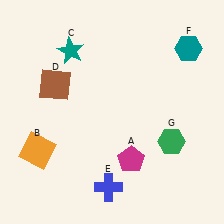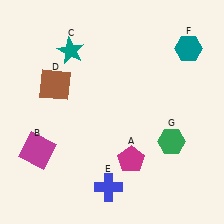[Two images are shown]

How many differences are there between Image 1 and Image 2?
There is 1 difference between the two images.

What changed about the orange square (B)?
In Image 1, B is orange. In Image 2, it changed to magenta.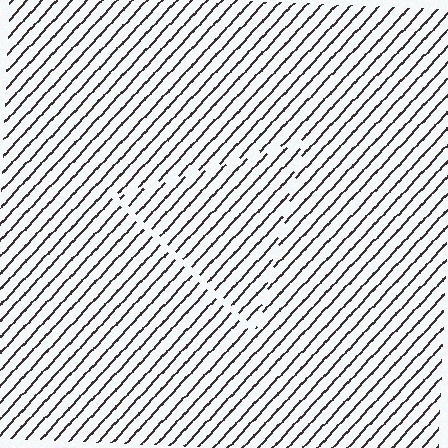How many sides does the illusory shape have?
3 sides — the line-ends trace a triangle.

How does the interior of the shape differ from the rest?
The interior of the shape contains the same grating, shifted by half a period — the contour is defined by the phase discontinuity where line-ends from the inner and outer gratings abut.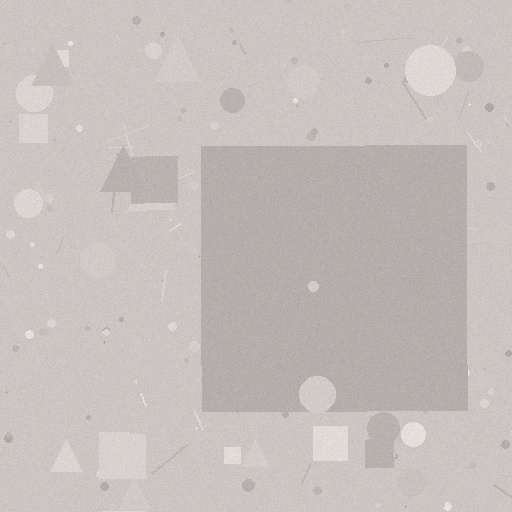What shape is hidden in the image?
A square is hidden in the image.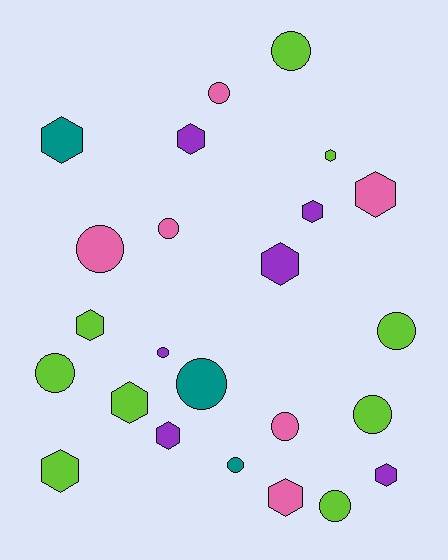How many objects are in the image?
There are 24 objects.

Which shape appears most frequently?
Circle, with 12 objects.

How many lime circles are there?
There are 5 lime circles.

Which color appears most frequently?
Lime, with 9 objects.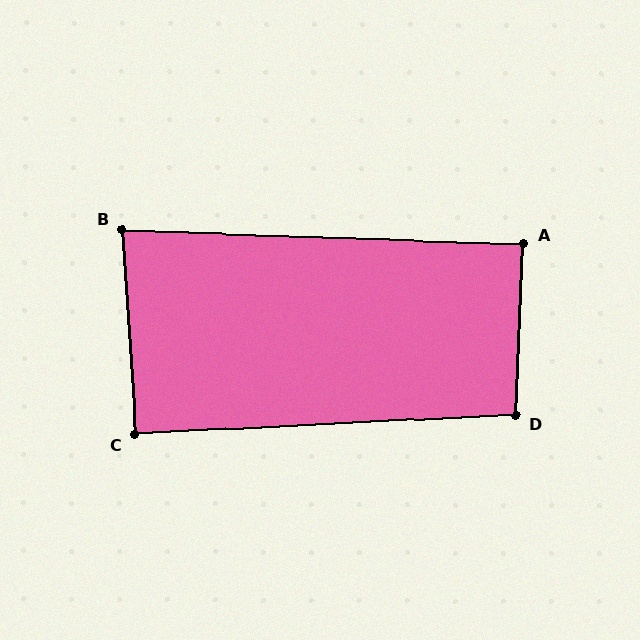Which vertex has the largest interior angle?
D, at approximately 96 degrees.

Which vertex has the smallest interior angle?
B, at approximately 84 degrees.